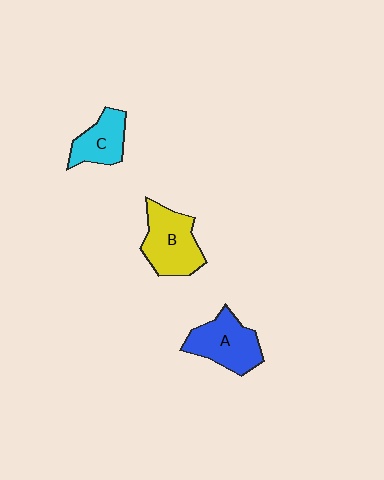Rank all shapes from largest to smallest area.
From largest to smallest: B (yellow), A (blue), C (cyan).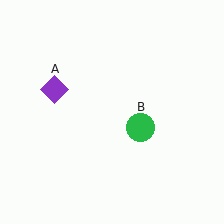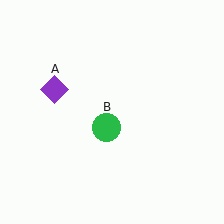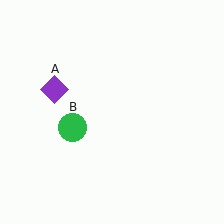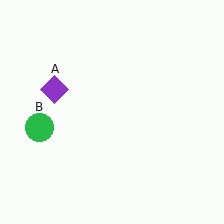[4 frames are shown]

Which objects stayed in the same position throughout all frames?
Purple diamond (object A) remained stationary.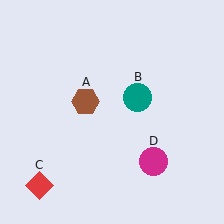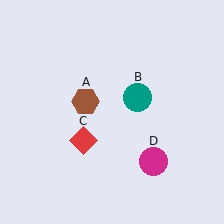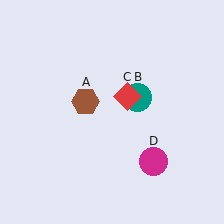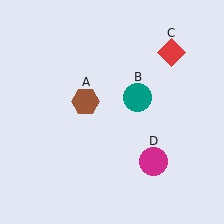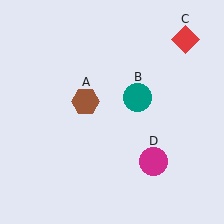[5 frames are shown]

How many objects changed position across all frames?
1 object changed position: red diamond (object C).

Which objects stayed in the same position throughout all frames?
Brown hexagon (object A) and teal circle (object B) and magenta circle (object D) remained stationary.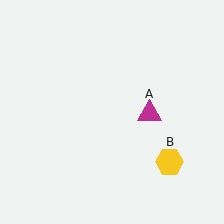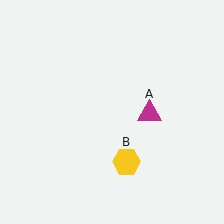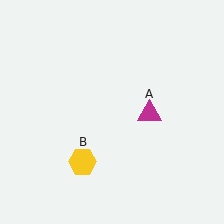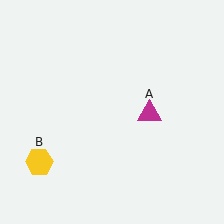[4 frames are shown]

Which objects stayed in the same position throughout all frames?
Magenta triangle (object A) remained stationary.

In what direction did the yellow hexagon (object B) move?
The yellow hexagon (object B) moved left.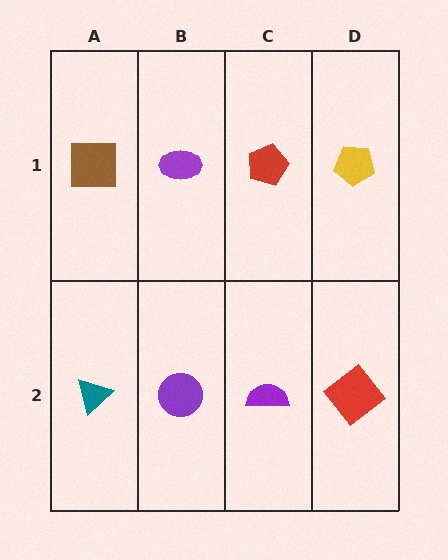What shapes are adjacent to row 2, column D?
A yellow pentagon (row 1, column D), a purple semicircle (row 2, column C).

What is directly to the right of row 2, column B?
A purple semicircle.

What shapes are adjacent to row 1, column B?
A purple circle (row 2, column B), a brown square (row 1, column A), a red pentagon (row 1, column C).